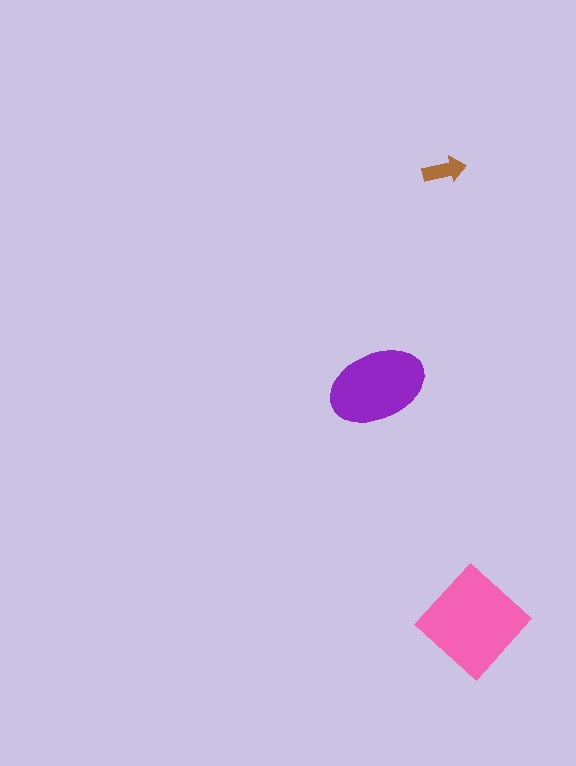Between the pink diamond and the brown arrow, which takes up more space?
The pink diamond.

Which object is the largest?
The pink diamond.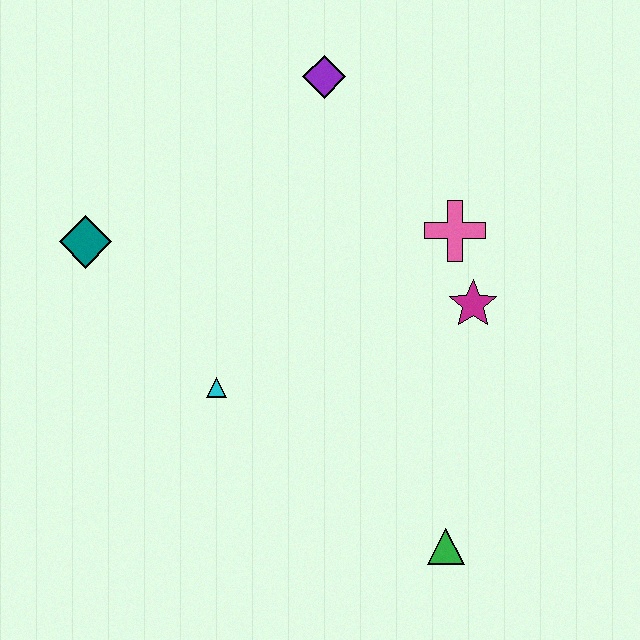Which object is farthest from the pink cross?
The teal diamond is farthest from the pink cross.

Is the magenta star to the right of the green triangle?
Yes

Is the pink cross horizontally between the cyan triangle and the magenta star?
Yes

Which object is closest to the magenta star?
The pink cross is closest to the magenta star.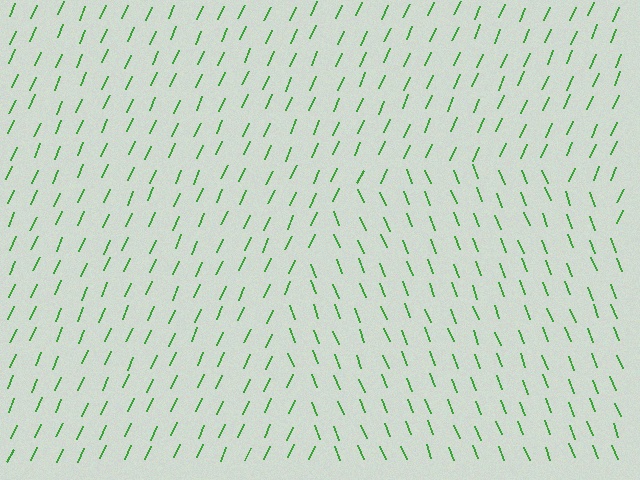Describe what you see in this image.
The image is filled with small green line segments. A circle region in the image has lines oriented differently from the surrounding lines, creating a visible texture boundary.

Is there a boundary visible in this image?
Yes, there is a texture boundary formed by a change in line orientation.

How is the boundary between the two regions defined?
The boundary is defined purely by a change in line orientation (approximately 45 degrees difference). All lines are the same color and thickness.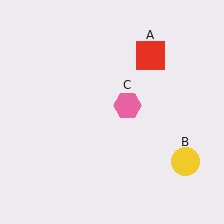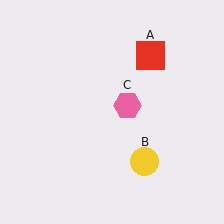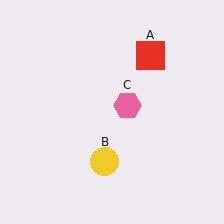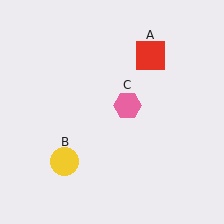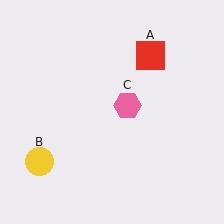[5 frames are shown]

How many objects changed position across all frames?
1 object changed position: yellow circle (object B).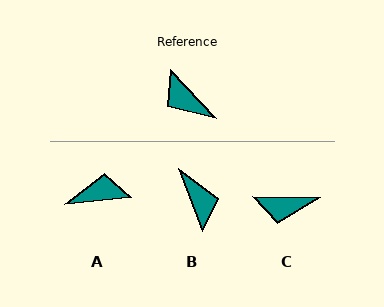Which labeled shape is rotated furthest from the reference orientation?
B, about 157 degrees away.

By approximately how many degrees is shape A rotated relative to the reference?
Approximately 128 degrees clockwise.